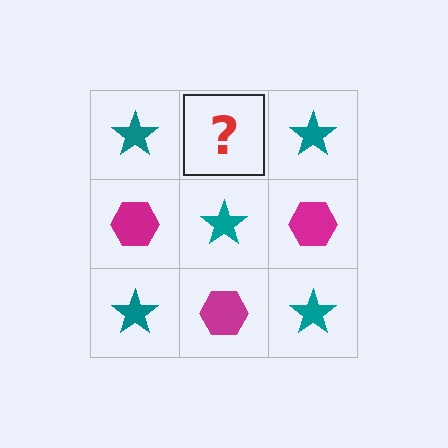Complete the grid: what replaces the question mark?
The question mark should be replaced with a magenta hexagon.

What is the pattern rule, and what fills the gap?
The rule is that it alternates teal star and magenta hexagon in a checkerboard pattern. The gap should be filled with a magenta hexagon.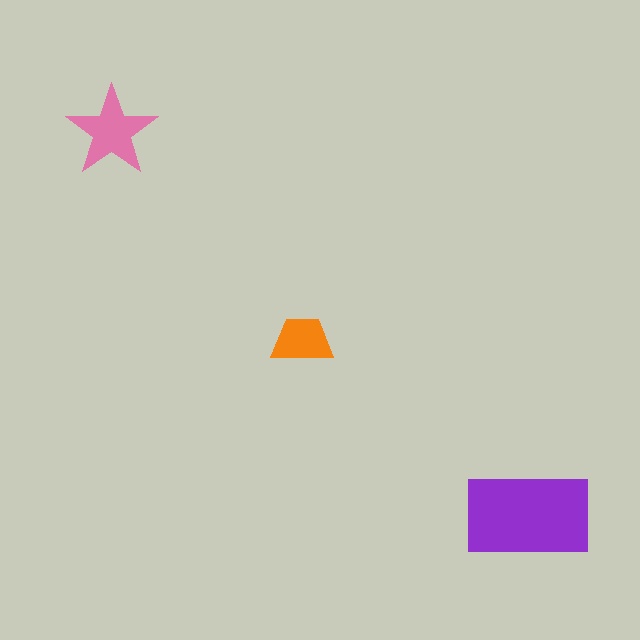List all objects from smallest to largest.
The orange trapezoid, the pink star, the purple rectangle.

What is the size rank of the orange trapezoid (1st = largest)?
3rd.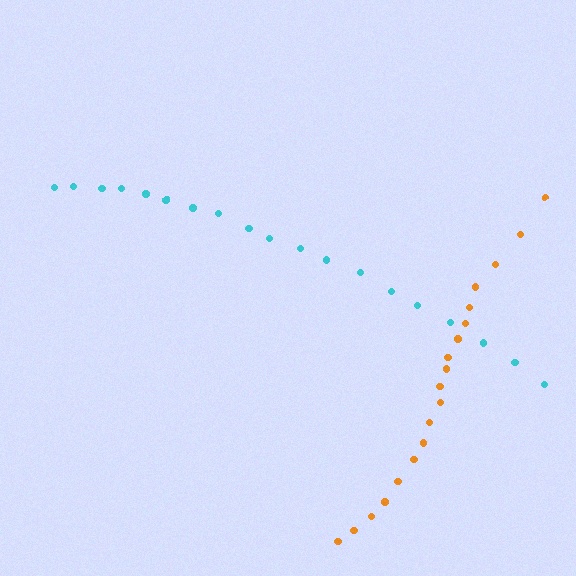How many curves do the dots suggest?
There are 2 distinct paths.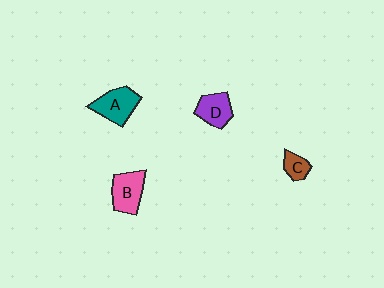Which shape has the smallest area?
Shape C (brown).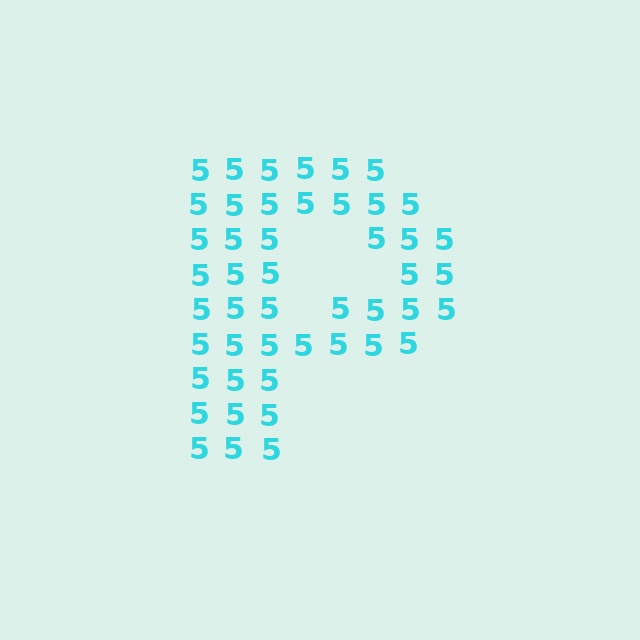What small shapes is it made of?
It is made of small digit 5's.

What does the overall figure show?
The overall figure shows the letter P.